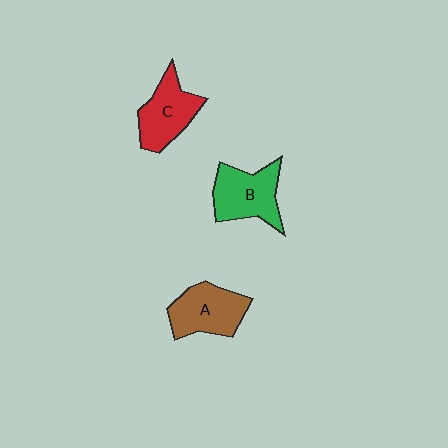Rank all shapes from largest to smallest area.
From largest to smallest: B (green), A (brown), C (red).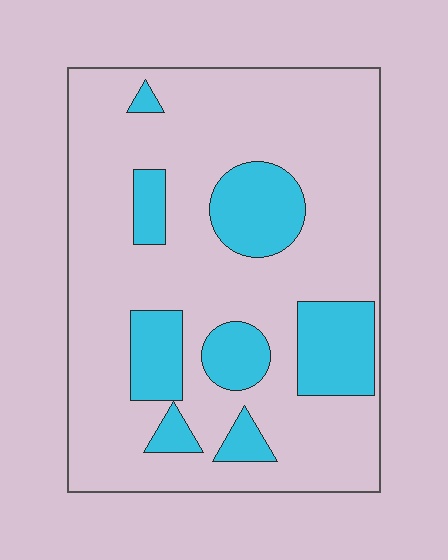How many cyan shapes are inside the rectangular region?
8.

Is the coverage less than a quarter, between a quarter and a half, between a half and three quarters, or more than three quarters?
Less than a quarter.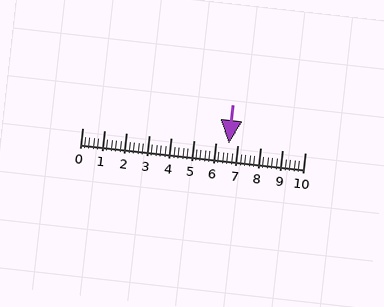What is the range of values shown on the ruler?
The ruler shows values from 0 to 10.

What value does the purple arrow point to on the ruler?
The purple arrow points to approximately 6.6.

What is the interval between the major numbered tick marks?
The major tick marks are spaced 1 units apart.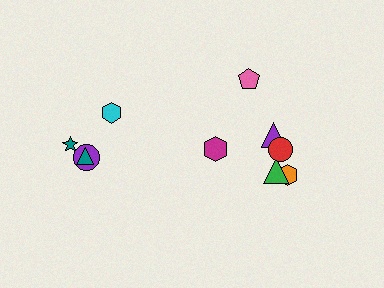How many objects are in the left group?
There are 4 objects.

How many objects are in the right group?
There are 6 objects.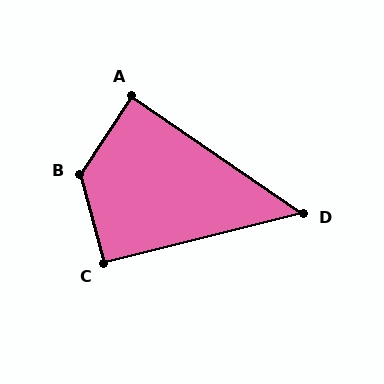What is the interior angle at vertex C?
Approximately 91 degrees (approximately right).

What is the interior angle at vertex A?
Approximately 89 degrees (approximately right).